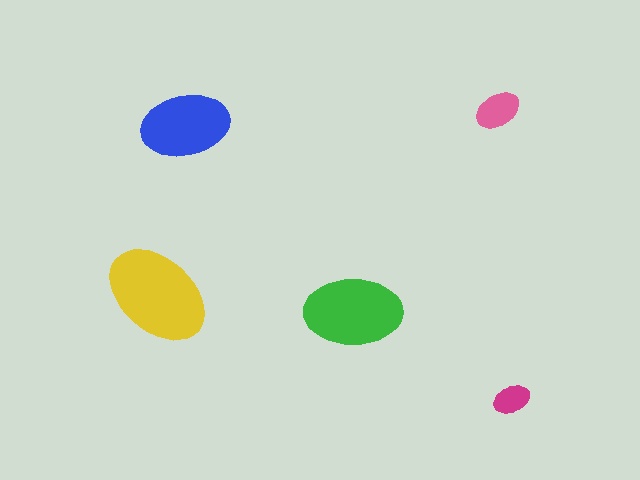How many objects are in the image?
There are 5 objects in the image.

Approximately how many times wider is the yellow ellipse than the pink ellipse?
About 2.5 times wider.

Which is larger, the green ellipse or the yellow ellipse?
The yellow one.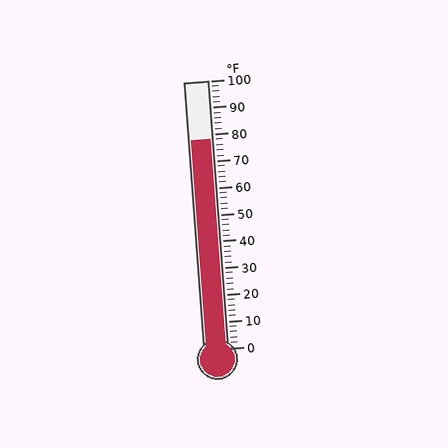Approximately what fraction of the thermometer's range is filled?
The thermometer is filled to approximately 80% of its range.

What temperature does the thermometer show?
The thermometer shows approximately 78°F.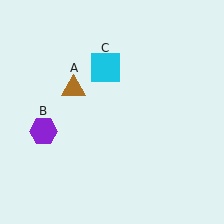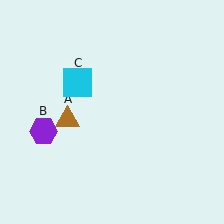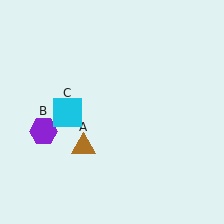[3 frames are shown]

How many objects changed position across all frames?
2 objects changed position: brown triangle (object A), cyan square (object C).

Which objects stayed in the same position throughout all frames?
Purple hexagon (object B) remained stationary.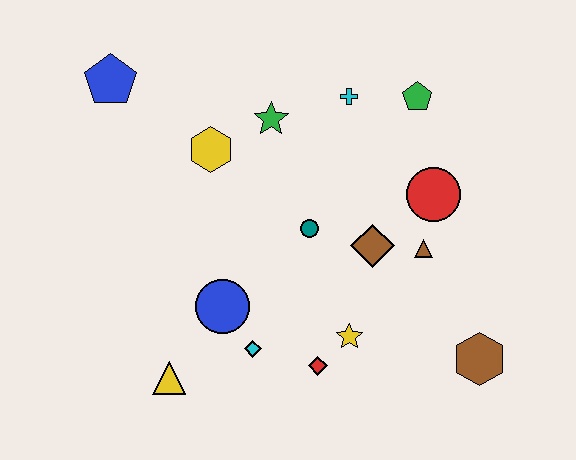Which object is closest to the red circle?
The brown triangle is closest to the red circle.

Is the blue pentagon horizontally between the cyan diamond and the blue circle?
No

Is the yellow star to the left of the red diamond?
No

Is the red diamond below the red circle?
Yes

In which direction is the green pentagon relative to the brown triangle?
The green pentagon is above the brown triangle.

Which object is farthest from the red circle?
The blue pentagon is farthest from the red circle.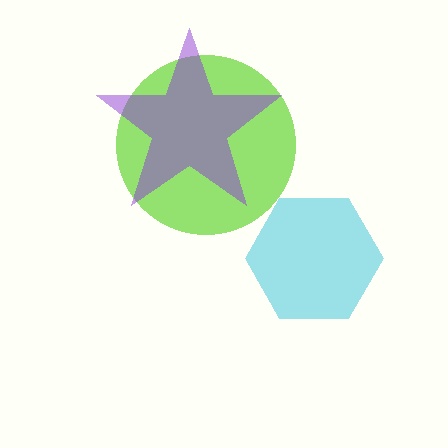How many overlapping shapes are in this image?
There are 3 overlapping shapes in the image.